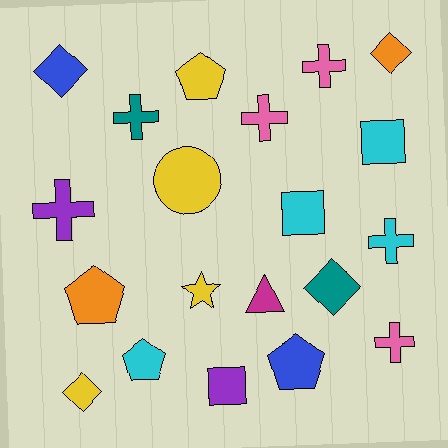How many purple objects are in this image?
There are 2 purple objects.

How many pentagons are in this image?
There are 4 pentagons.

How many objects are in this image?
There are 20 objects.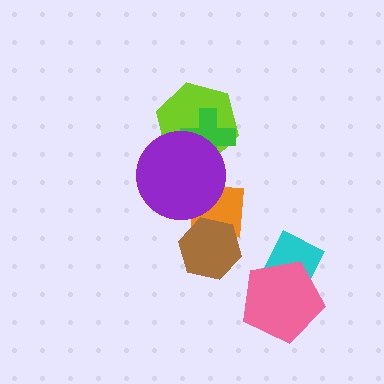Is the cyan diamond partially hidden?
Yes, it is partially covered by another shape.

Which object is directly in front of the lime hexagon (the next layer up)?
The green cross is directly in front of the lime hexagon.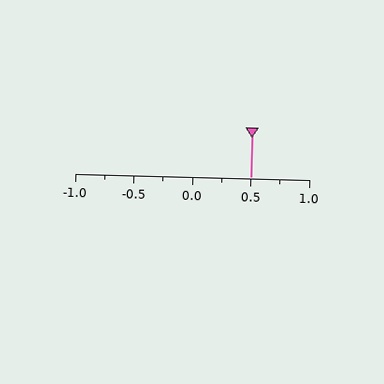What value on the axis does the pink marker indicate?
The marker indicates approximately 0.5.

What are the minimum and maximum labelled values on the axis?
The axis runs from -1.0 to 1.0.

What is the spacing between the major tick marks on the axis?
The major ticks are spaced 0.5 apart.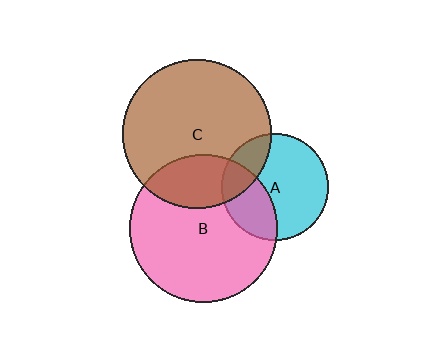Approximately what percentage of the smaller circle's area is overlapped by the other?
Approximately 25%.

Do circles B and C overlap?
Yes.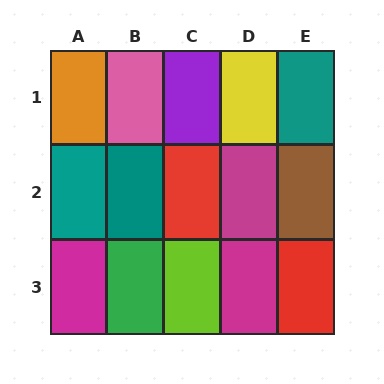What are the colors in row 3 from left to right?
Magenta, green, lime, magenta, red.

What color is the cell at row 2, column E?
Brown.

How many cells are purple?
1 cell is purple.